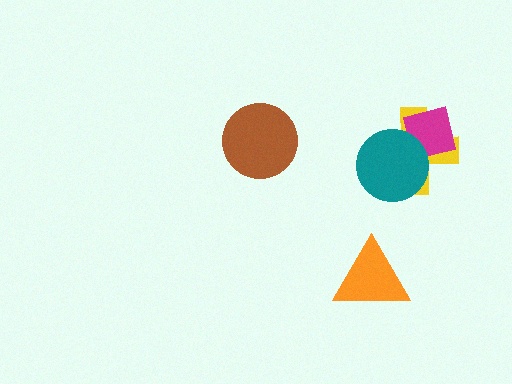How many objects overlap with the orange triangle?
0 objects overlap with the orange triangle.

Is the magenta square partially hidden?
Yes, it is partially covered by another shape.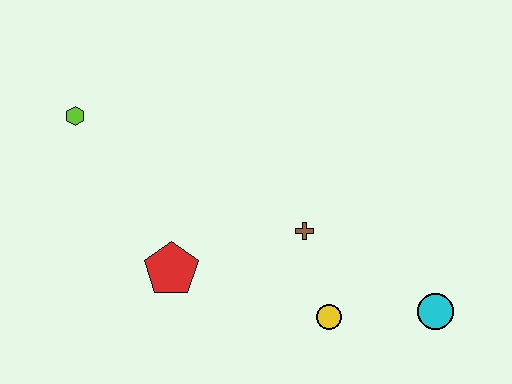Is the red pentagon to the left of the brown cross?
Yes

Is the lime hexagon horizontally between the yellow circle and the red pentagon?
No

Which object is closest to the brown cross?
The yellow circle is closest to the brown cross.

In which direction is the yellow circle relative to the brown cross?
The yellow circle is below the brown cross.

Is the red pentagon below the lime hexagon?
Yes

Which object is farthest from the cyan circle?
The lime hexagon is farthest from the cyan circle.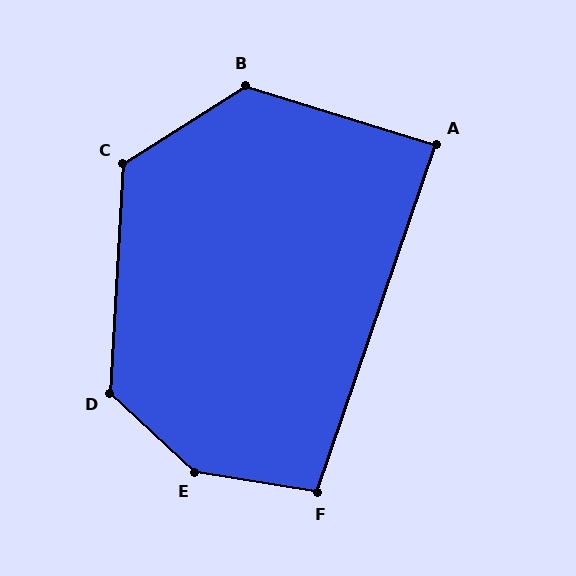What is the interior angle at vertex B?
Approximately 130 degrees (obtuse).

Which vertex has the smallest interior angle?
A, at approximately 88 degrees.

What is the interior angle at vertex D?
Approximately 130 degrees (obtuse).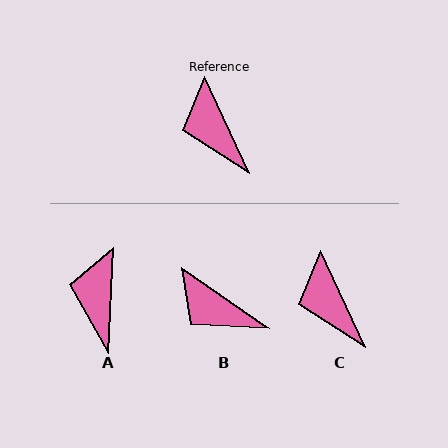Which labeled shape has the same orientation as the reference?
C.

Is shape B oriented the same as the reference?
No, it is off by about 30 degrees.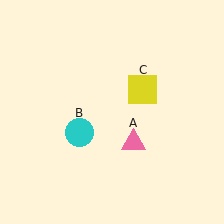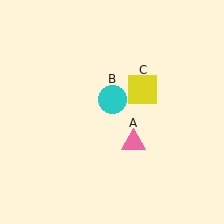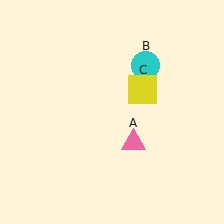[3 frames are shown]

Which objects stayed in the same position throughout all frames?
Pink triangle (object A) and yellow square (object C) remained stationary.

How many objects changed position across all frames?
1 object changed position: cyan circle (object B).